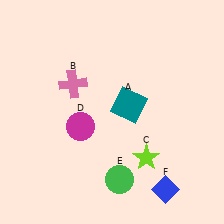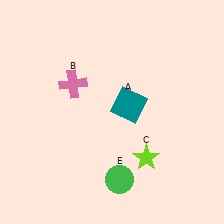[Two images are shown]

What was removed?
The magenta circle (D), the blue diamond (F) were removed in Image 2.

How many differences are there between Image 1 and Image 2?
There are 2 differences between the two images.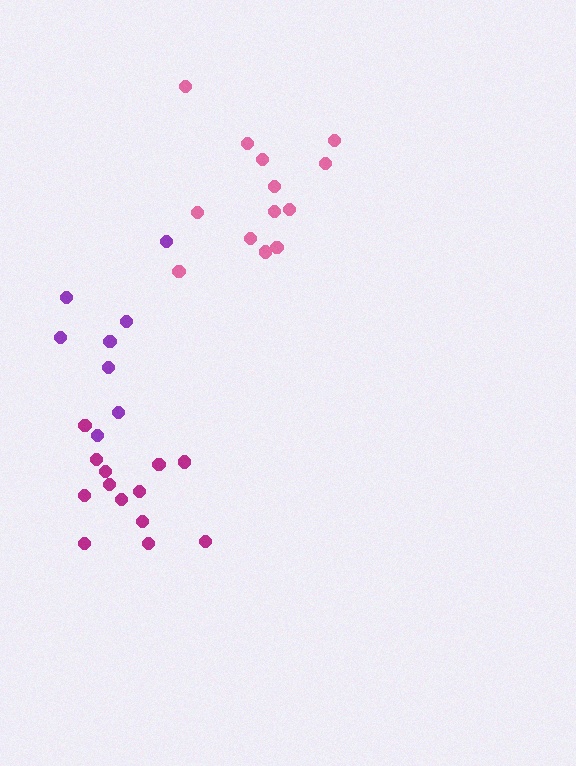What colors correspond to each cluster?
The clusters are colored: pink, magenta, purple.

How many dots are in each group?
Group 1: 13 dots, Group 2: 13 dots, Group 3: 8 dots (34 total).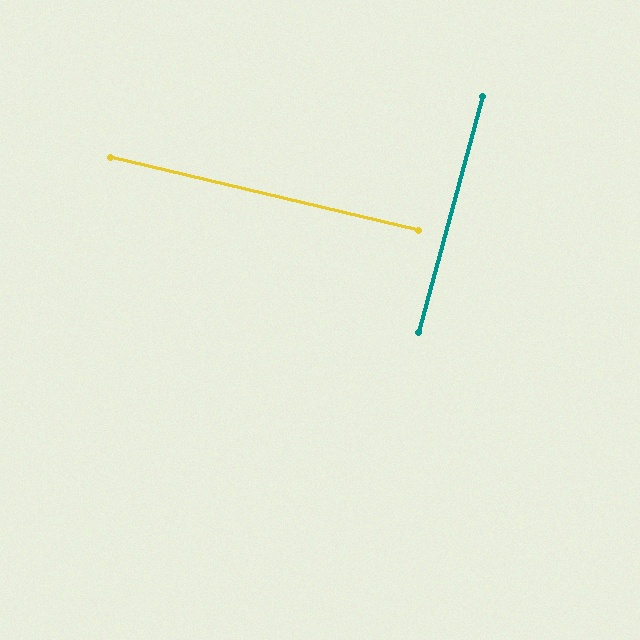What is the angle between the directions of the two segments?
Approximately 88 degrees.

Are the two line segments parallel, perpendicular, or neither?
Perpendicular — they meet at approximately 88°.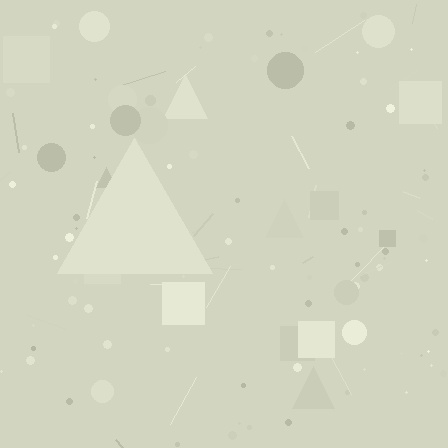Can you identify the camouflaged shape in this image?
The camouflaged shape is a triangle.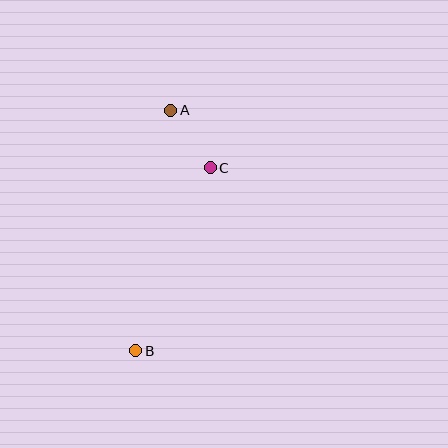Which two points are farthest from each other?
Points A and B are farthest from each other.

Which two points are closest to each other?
Points A and C are closest to each other.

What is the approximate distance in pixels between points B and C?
The distance between B and C is approximately 197 pixels.